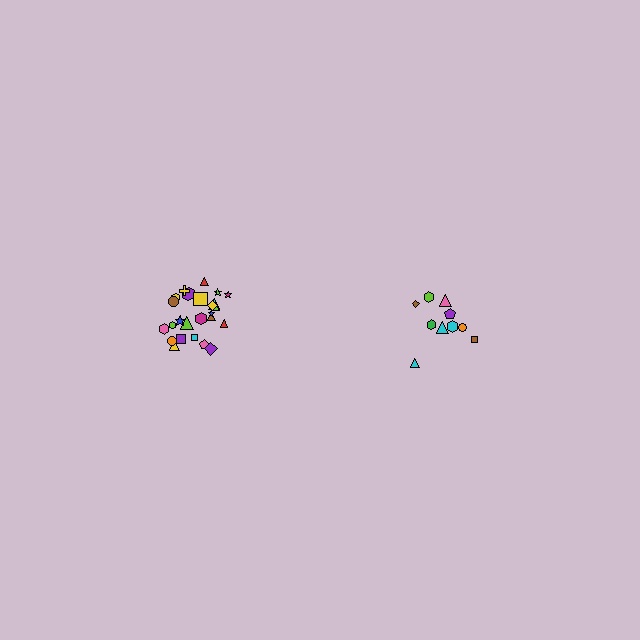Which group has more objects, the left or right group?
The left group.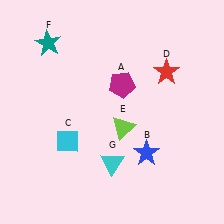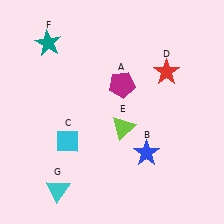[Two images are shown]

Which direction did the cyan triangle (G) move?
The cyan triangle (G) moved left.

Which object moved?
The cyan triangle (G) moved left.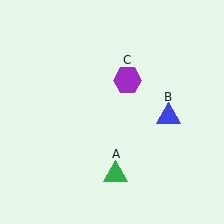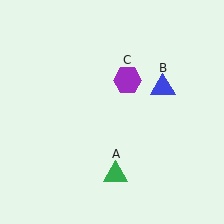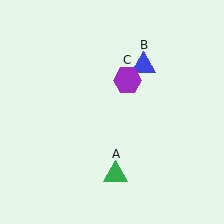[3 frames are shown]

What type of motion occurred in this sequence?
The blue triangle (object B) rotated counterclockwise around the center of the scene.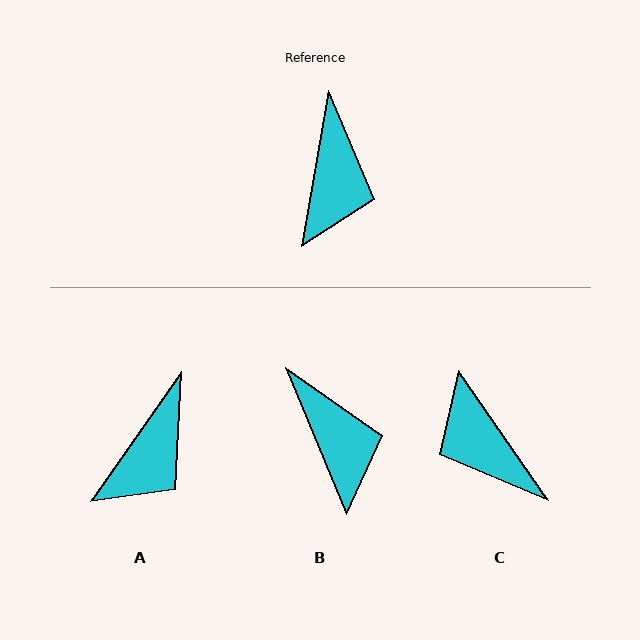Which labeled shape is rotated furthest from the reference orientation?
C, about 136 degrees away.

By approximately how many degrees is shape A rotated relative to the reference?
Approximately 25 degrees clockwise.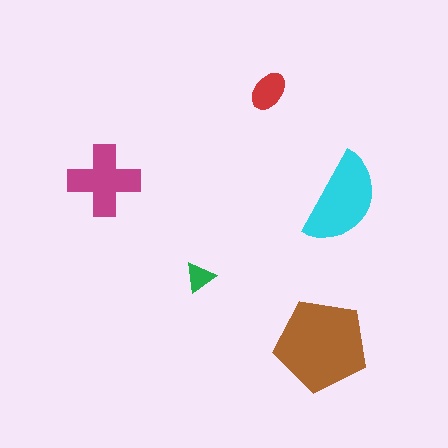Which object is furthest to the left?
The magenta cross is leftmost.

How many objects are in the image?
There are 5 objects in the image.